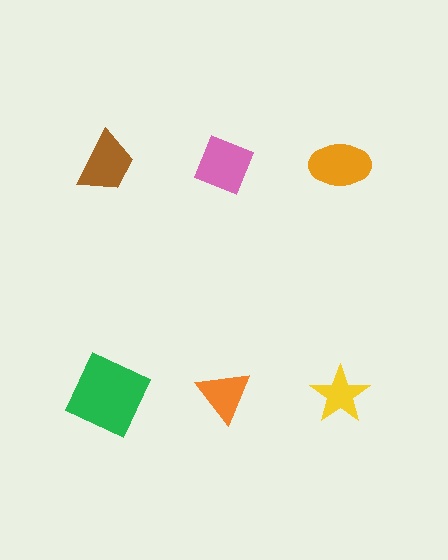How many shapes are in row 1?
3 shapes.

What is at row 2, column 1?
A green square.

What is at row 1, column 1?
A brown trapezoid.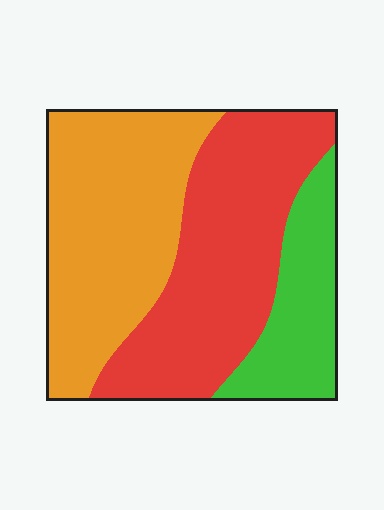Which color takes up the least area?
Green, at roughly 20%.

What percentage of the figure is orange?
Orange takes up between a third and a half of the figure.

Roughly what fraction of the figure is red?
Red covers 41% of the figure.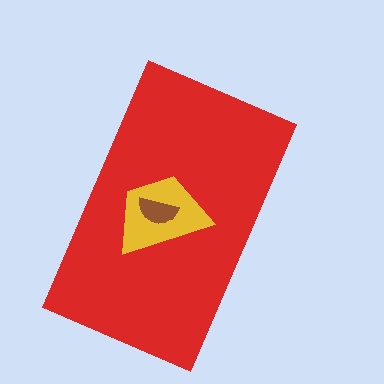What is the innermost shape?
The brown semicircle.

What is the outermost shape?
The red rectangle.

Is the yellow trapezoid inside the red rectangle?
Yes.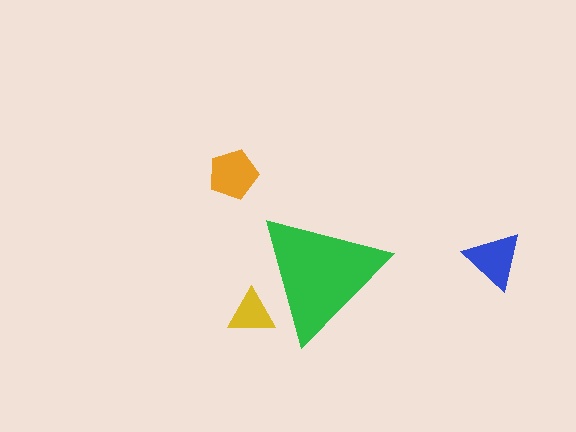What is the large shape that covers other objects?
A green triangle.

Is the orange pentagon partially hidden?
No, the orange pentagon is fully visible.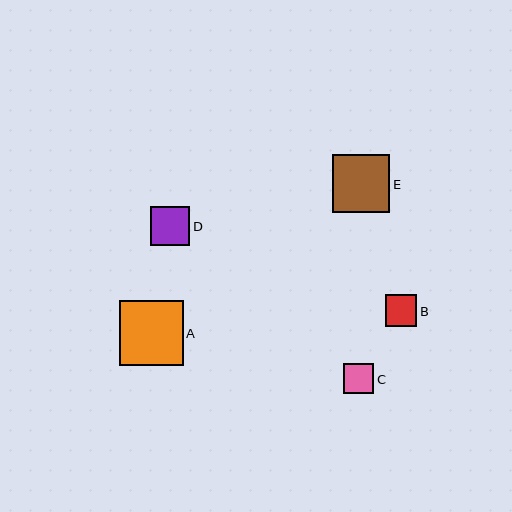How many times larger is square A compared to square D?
Square A is approximately 1.6 times the size of square D.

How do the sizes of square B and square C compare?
Square B and square C are approximately the same size.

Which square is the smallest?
Square C is the smallest with a size of approximately 30 pixels.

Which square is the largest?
Square A is the largest with a size of approximately 64 pixels.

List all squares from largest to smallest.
From largest to smallest: A, E, D, B, C.